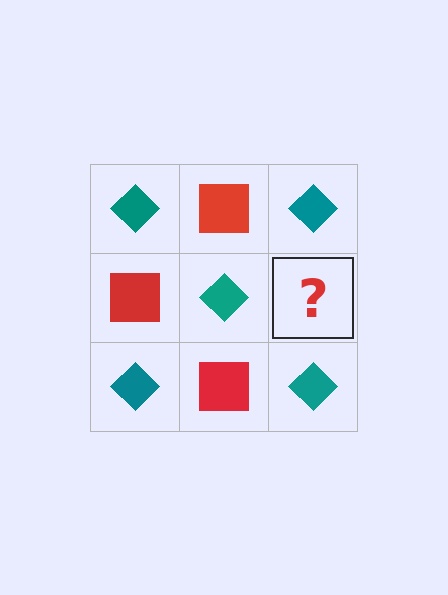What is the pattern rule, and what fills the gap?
The rule is that it alternates teal diamond and red square in a checkerboard pattern. The gap should be filled with a red square.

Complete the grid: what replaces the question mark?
The question mark should be replaced with a red square.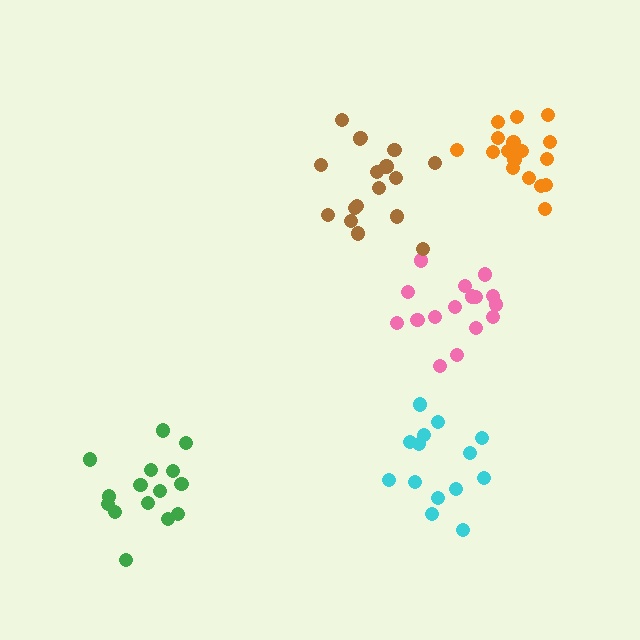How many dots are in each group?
Group 1: 14 dots, Group 2: 16 dots, Group 3: 17 dots, Group 4: 15 dots, Group 5: 17 dots (79 total).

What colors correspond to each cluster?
The clusters are colored: cyan, pink, brown, green, orange.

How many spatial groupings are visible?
There are 5 spatial groupings.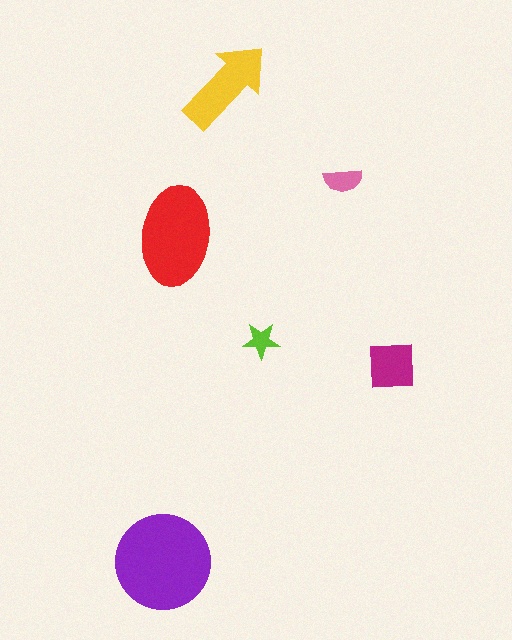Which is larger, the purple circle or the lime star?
The purple circle.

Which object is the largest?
The purple circle.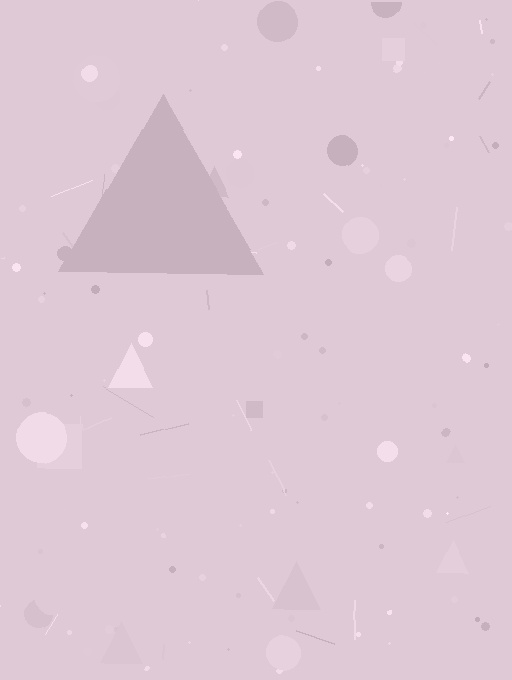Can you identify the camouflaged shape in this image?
The camouflaged shape is a triangle.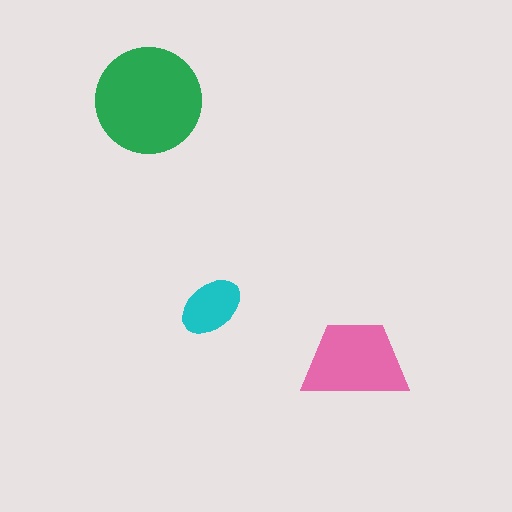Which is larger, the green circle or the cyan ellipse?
The green circle.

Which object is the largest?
The green circle.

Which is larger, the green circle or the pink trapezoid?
The green circle.